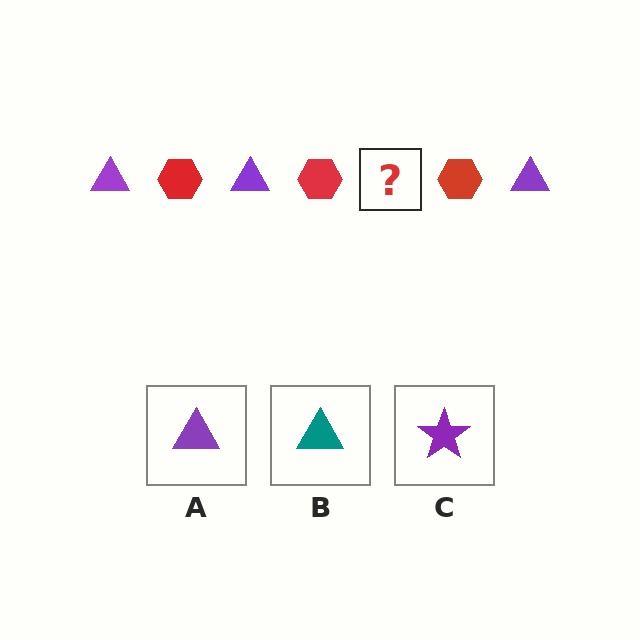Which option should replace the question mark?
Option A.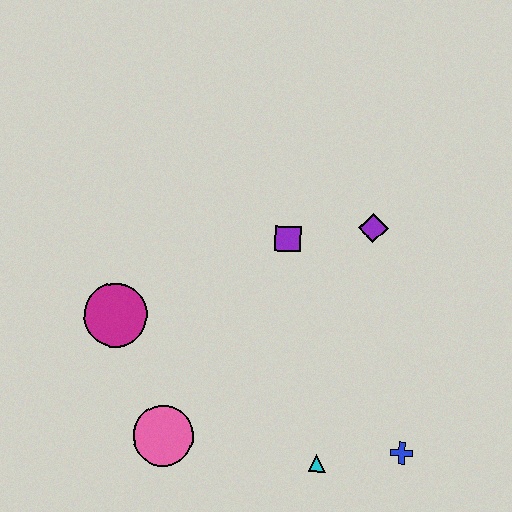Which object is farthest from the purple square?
The blue cross is farthest from the purple square.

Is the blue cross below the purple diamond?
Yes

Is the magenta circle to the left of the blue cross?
Yes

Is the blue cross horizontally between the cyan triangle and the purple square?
No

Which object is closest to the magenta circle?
The pink circle is closest to the magenta circle.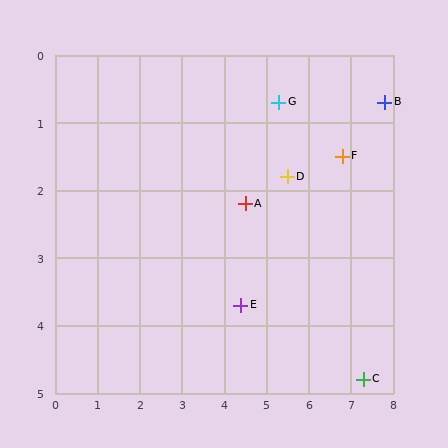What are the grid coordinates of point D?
Point D is at approximately (5.5, 1.8).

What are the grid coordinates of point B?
Point B is at approximately (7.8, 0.7).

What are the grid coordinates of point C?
Point C is at approximately (7.3, 4.8).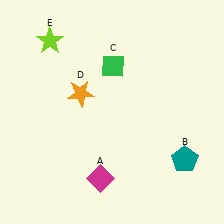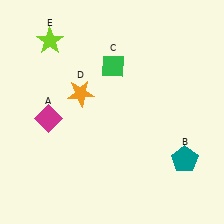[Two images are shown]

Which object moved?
The magenta diamond (A) moved up.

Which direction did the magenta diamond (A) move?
The magenta diamond (A) moved up.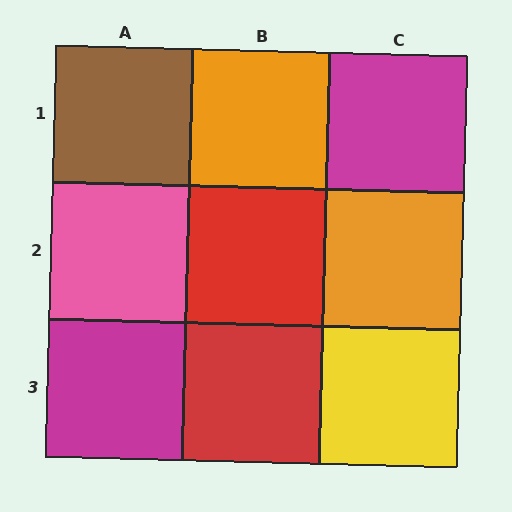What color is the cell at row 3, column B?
Red.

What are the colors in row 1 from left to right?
Brown, orange, magenta.